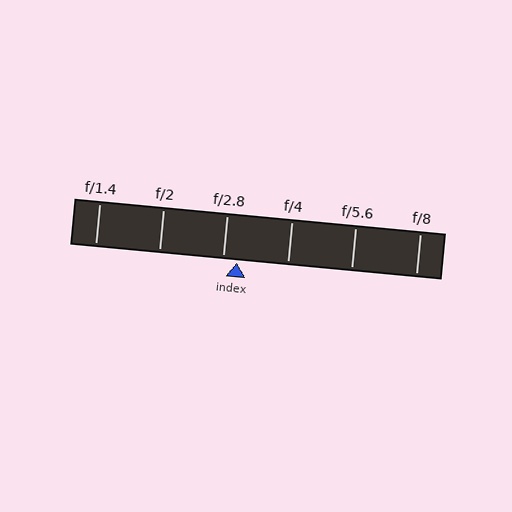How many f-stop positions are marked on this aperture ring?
There are 6 f-stop positions marked.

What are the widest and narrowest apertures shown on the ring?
The widest aperture shown is f/1.4 and the narrowest is f/8.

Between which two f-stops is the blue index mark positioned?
The index mark is between f/2.8 and f/4.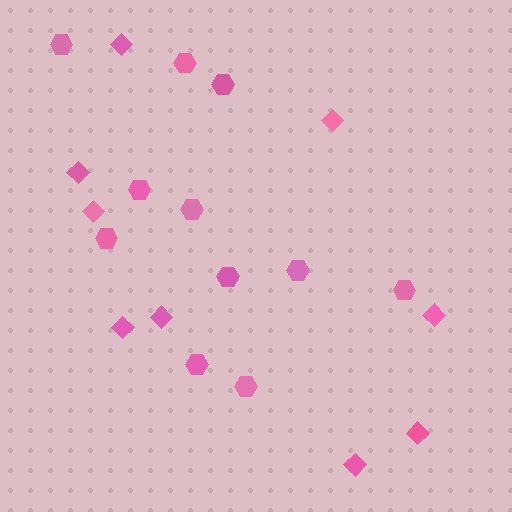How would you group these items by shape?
There are 2 groups: one group of diamonds (9) and one group of hexagons (11).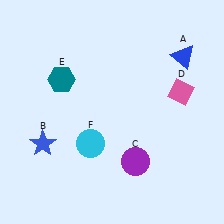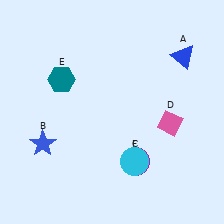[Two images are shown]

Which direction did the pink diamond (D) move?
The pink diamond (D) moved down.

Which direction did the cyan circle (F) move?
The cyan circle (F) moved right.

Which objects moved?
The objects that moved are: the pink diamond (D), the cyan circle (F).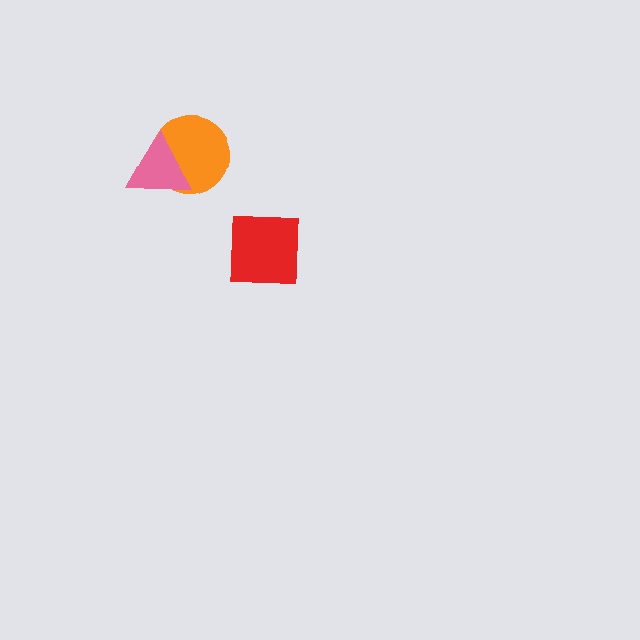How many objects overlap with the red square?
0 objects overlap with the red square.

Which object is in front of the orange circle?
The pink triangle is in front of the orange circle.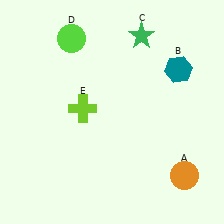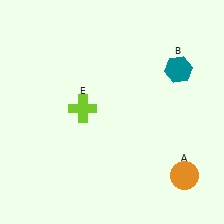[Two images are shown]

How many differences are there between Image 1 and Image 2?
There are 2 differences between the two images.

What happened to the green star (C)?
The green star (C) was removed in Image 2. It was in the top-right area of Image 1.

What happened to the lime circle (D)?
The lime circle (D) was removed in Image 2. It was in the top-left area of Image 1.